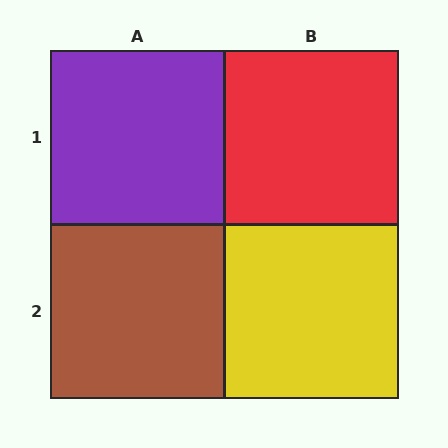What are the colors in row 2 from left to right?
Brown, yellow.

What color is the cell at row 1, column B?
Red.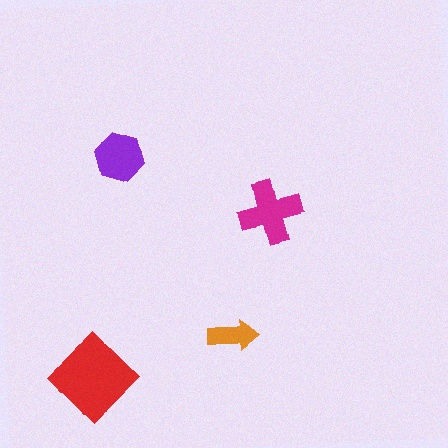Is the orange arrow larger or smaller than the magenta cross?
Smaller.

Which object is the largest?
The red diamond.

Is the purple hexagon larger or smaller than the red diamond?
Smaller.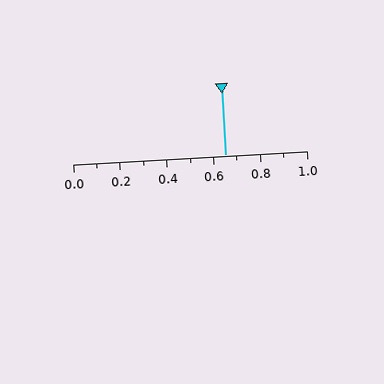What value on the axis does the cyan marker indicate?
The marker indicates approximately 0.65.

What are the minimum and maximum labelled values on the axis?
The axis runs from 0.0 to 1.0.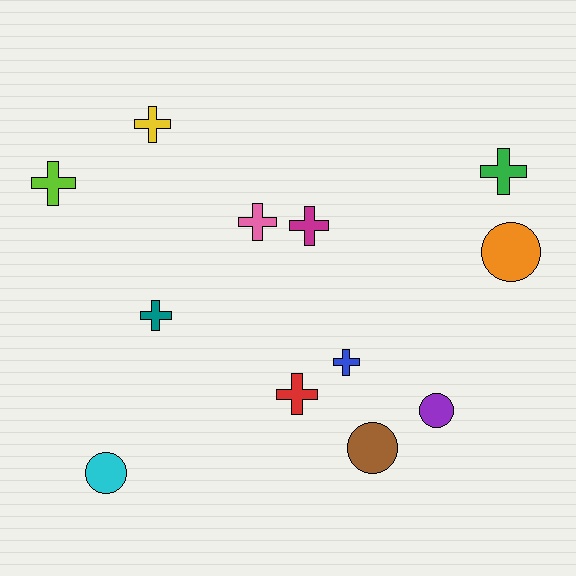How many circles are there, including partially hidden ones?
There are 4 circles.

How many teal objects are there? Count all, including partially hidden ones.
There is 1 teal object.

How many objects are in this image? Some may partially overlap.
There are 12 objects.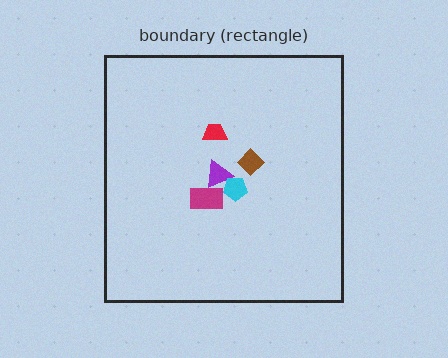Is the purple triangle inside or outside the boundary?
Inside.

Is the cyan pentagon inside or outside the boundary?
Inside.